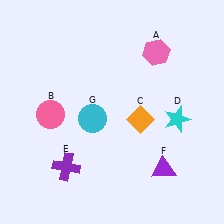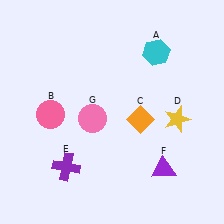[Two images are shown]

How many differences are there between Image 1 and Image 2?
There are 3 differences between the two images.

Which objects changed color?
A changed from pink to cyan. D changed from cyan to yellow. G changed from cyan to pink.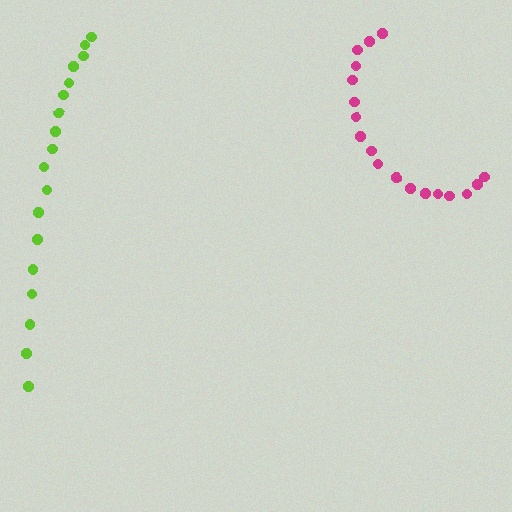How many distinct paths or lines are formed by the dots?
There are 2 distinct paths.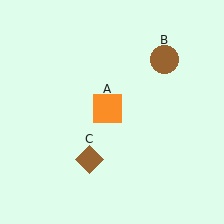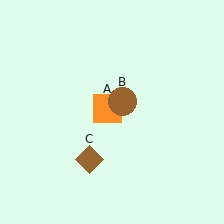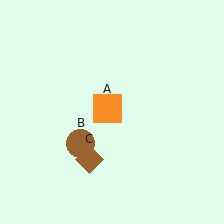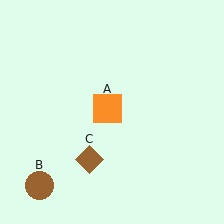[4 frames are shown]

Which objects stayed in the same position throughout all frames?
Orange square (object A) and brown diamond (object C) remained stationary.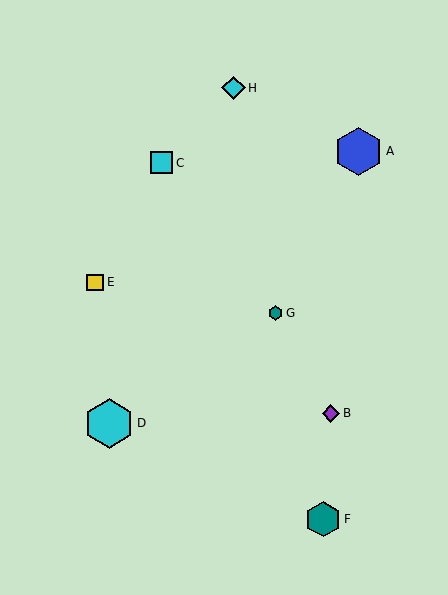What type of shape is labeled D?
Shape D is a cyan hexagon.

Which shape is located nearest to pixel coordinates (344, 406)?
The purple diamond (labeled B) at (331, 413) is nearest to that location.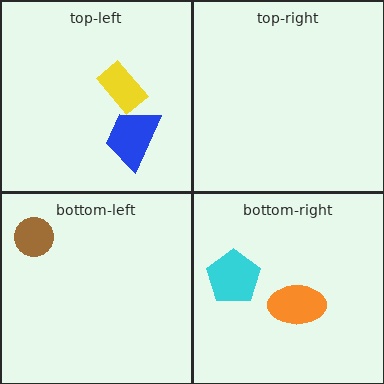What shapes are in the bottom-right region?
The orange ellipse, the cyan pentagon.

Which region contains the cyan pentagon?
The bottom-right region.